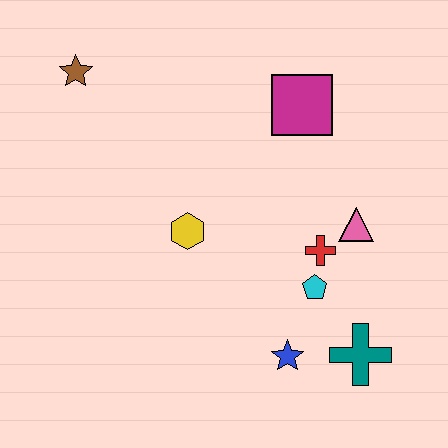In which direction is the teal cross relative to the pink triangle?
The teal cross is below the pink triangle.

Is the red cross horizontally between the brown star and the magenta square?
No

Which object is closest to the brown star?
The yellow hexagon is closest to the brown star.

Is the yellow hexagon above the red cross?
Yes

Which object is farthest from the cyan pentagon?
The brown star is farthest from the cyan pentagon.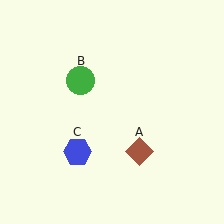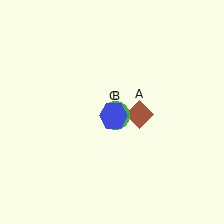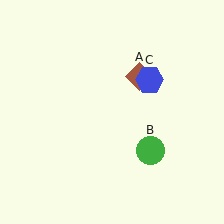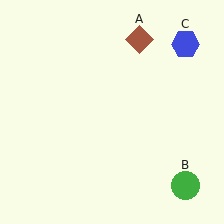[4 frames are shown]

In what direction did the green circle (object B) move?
The green circle (object B) moved down and to the right.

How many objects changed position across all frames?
3 objects changed position: brown diamond (object A), green circle (object B), blue hexagon (object C).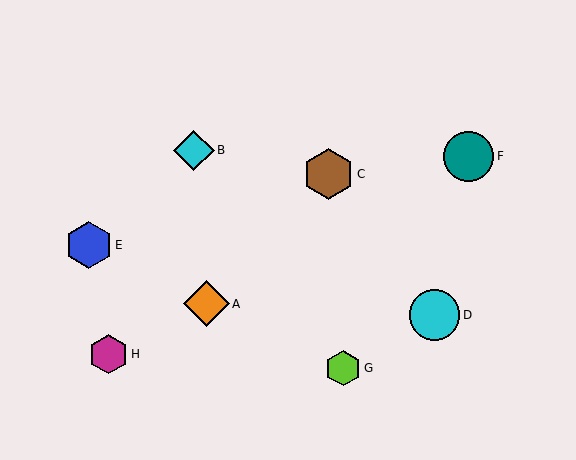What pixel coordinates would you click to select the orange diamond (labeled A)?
Click at (206, 304) to select the orange diamond A.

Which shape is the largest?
The teal circle (labeled F) is the largest.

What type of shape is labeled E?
Shape E is a blue hexagon.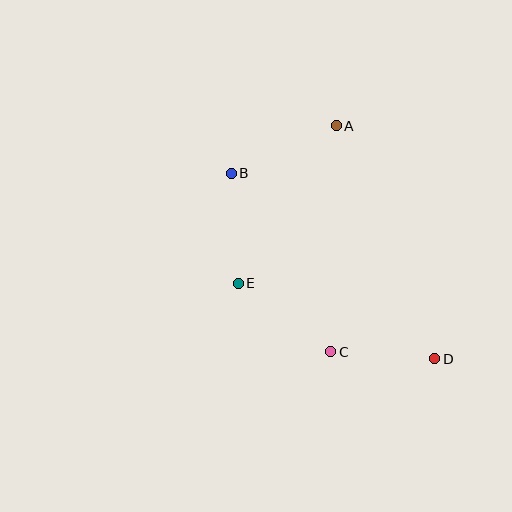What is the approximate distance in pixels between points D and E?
The distance between D and E is approximately 211 pixels.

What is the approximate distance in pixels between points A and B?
The distance between A and B is approximately 115 pixels.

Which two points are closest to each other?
Points C and D are closest to each other.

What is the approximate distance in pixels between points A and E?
The distance between A and E is approximately 185 pixels.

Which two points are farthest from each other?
Points B and D are farthest from each other.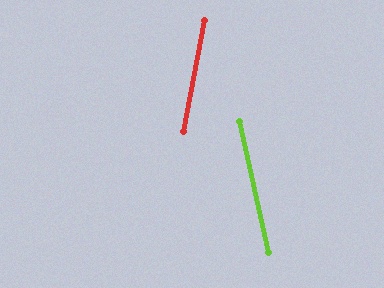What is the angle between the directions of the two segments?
Approximately 23 degrees.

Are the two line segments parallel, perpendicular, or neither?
Neither parallel nor perpendicular — they differ by about 23°.